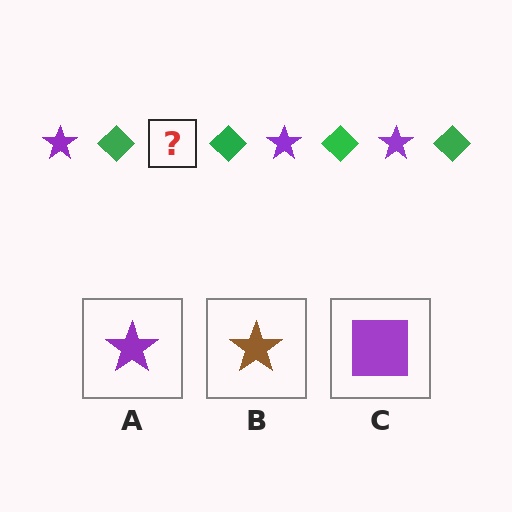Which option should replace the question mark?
Option A.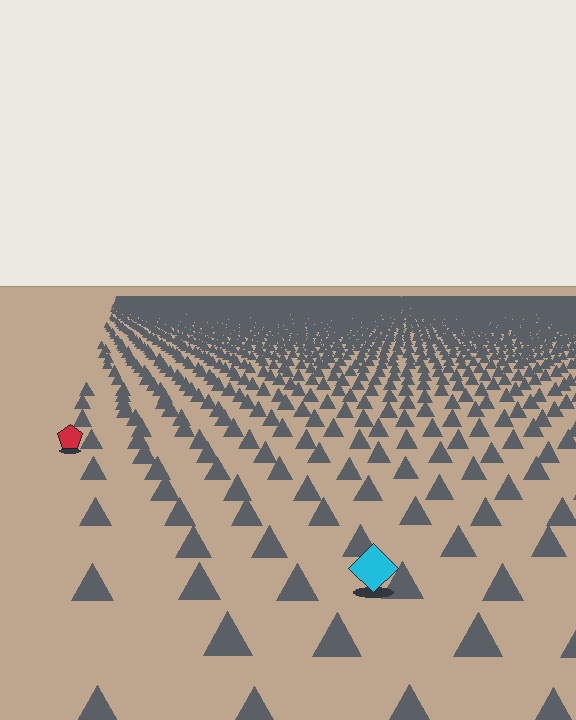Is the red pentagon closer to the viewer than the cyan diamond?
No. The cyan diamond is closer — you can tell from the texture gradient: the ground texture is coarser near it.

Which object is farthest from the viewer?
The red pentagon is farthest from the viewer. It appears smaller and the ground texture around it is denser.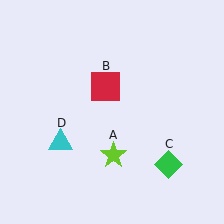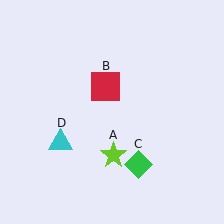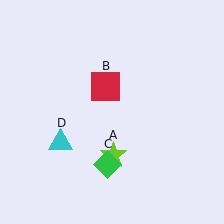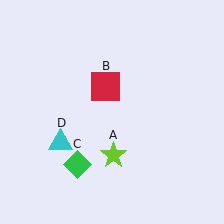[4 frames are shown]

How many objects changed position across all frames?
1 object changed position: green diamond (object C).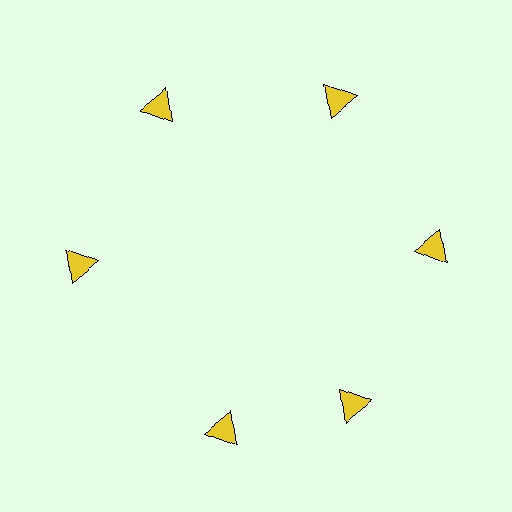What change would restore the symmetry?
The symmetry would be restored by rotating it back into even spacing with its neighbors so that all 6 triangles sit at equal angles and equal distance from the center.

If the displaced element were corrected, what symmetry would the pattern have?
It would have 6-fold rotational symmetry — the pattern would map onto itself every 60 degrees.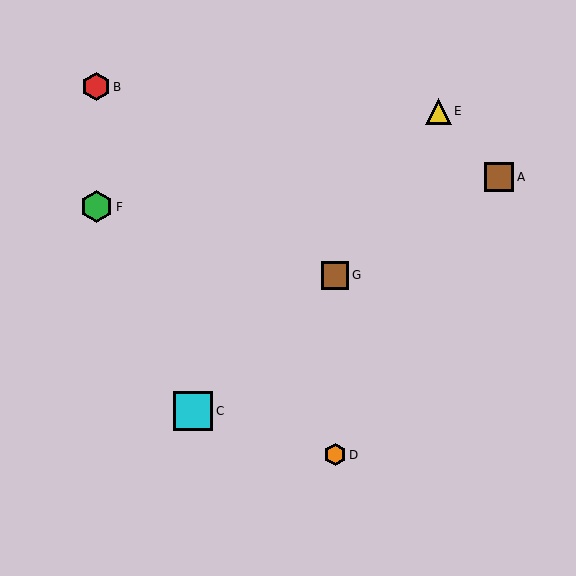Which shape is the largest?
The cyan square (labeled C) is the largest.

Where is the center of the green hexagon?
The center of the green hexagon is at (96, 207).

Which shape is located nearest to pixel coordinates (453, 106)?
The yellow triangle (labeled E) at (438, 112) is nearest to that location.